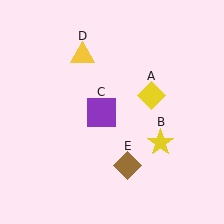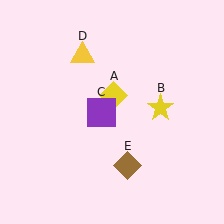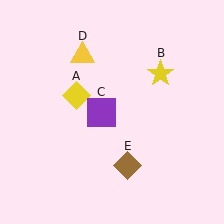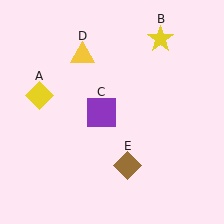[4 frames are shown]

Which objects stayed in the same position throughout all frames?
Purple square (object C) and yellow triangle (object D) and brown diamond (object E) remained stationary.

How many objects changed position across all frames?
2 objects changed position: yellow diamond (object A), yellow star (object B).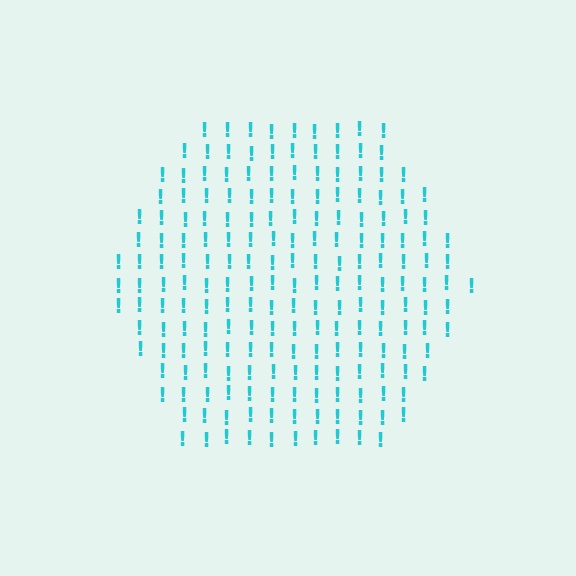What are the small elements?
The small elements are exclamation marks.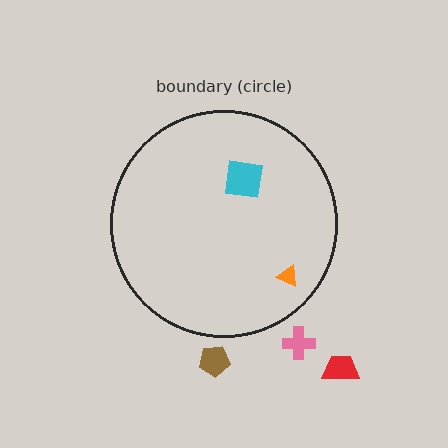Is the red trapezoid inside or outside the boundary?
Outside.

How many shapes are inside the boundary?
2 inside, 3 outside.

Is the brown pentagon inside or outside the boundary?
Outside.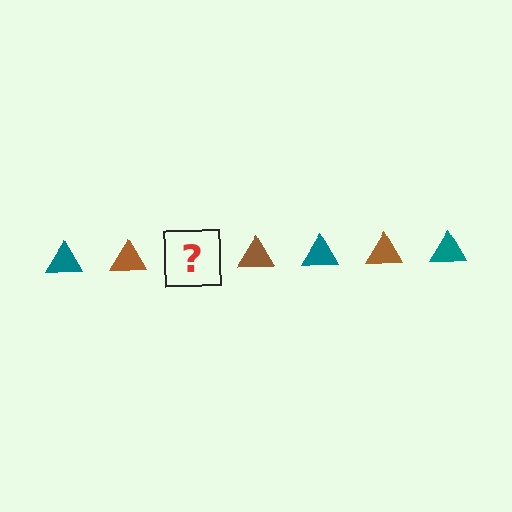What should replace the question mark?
The question mark should be replaced with a teal triangle.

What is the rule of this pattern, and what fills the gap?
The rule is that the pattern cycles through teal, brown triangles. The gap should be filled with a teal triangle.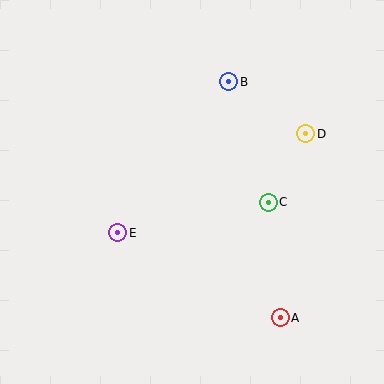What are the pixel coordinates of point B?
Point B is at (229, 82).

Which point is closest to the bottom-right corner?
Point A is closest to the bottom-right corner.